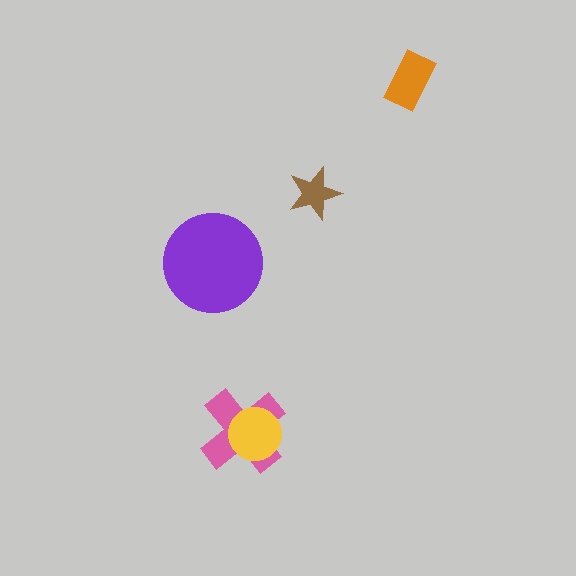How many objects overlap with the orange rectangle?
0 objects overlap with the orange rectangle.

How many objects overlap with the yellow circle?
1 object overlaps with the yellow circle.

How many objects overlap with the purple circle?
0 objects overlap with the purple circle.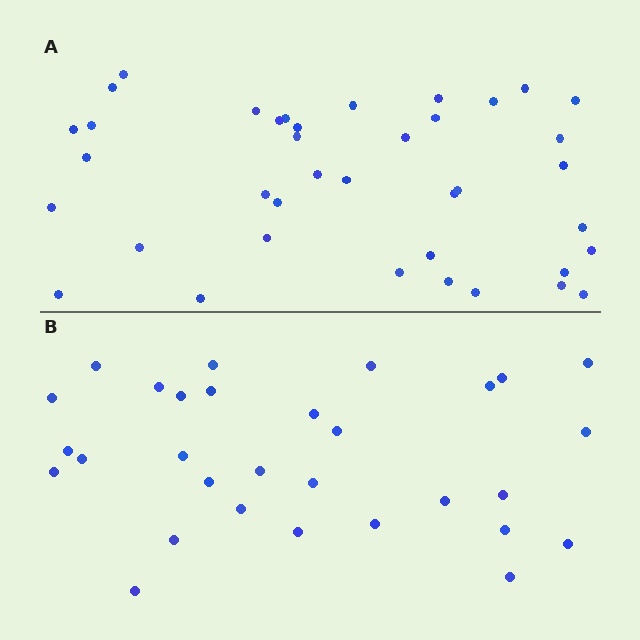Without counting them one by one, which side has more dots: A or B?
Region A (the top region) has more dots.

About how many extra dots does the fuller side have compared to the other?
Region A has roughly 8 or so more dots than region B.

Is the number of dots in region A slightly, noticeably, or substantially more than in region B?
Region A has noticeably more, but not dramatically so. The ratio is roughly 1.3 to 1.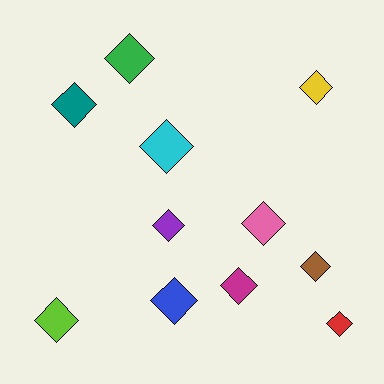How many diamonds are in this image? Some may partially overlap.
There are 11 diamonds.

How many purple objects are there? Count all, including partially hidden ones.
There is 1 purple object.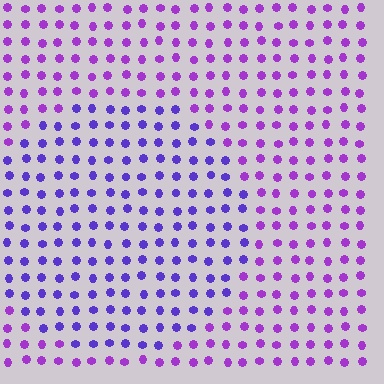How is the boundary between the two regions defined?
The boundary is defined purely by a slight shift in hue (about 29 degrees). Spacing, size, and orientation are identical on both sides.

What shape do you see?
I see a circle.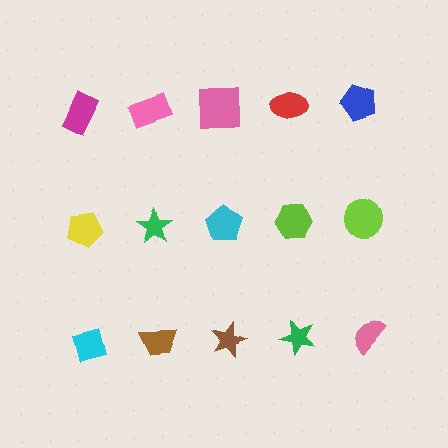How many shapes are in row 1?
5 shapes.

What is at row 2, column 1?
A yellow pentagon.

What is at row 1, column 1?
A magenta rectangle.